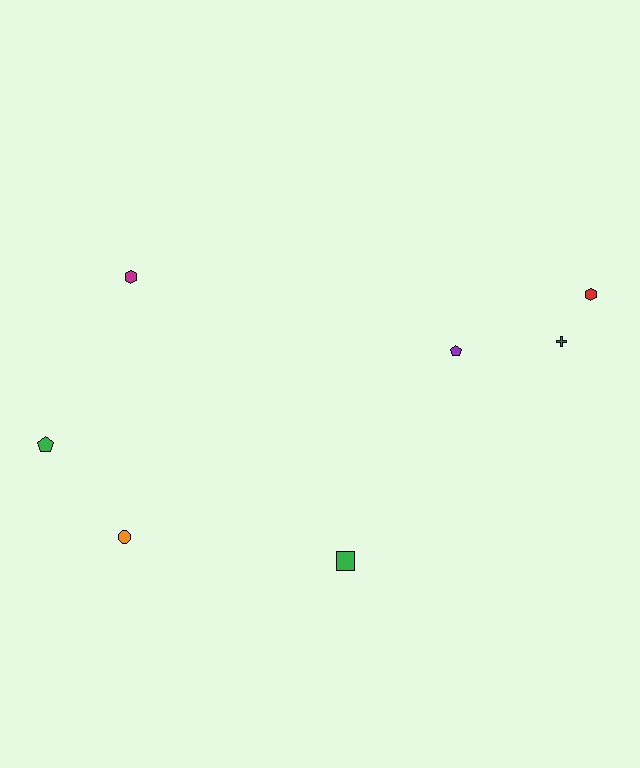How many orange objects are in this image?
There is 1 orange object.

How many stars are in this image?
There are no stars.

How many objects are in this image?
There are 7 objects.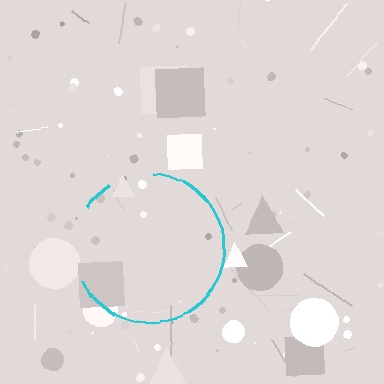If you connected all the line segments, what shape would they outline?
They would outline a circle.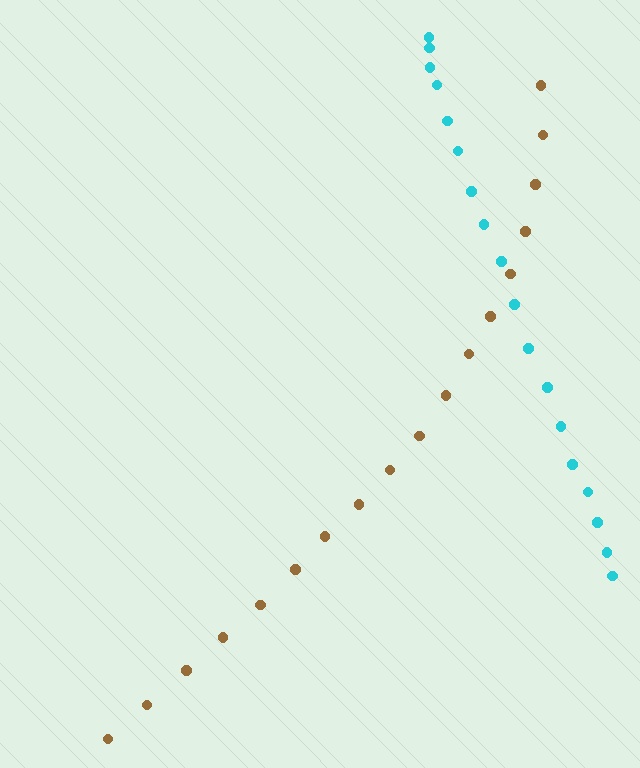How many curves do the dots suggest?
There are 2 distinct paths.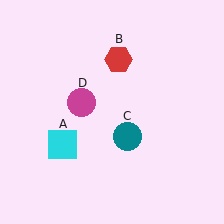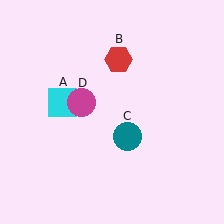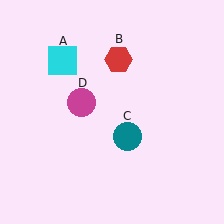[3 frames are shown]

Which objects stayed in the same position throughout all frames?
Red hexagon (object B) and teal circle (object C) and magenta circle (object D) remained stationary.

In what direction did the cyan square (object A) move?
The cyan square (object A) moved up.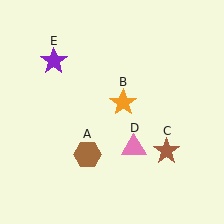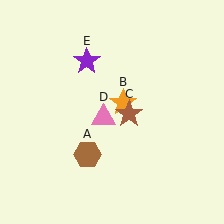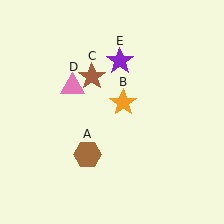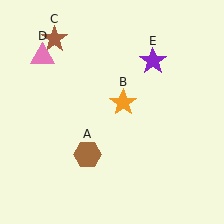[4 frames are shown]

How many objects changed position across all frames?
3 objects changed position: brown star (object C), pink triangle (object D), purple star (object E).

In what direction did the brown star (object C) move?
The brown star (object C) moved up and to the left.